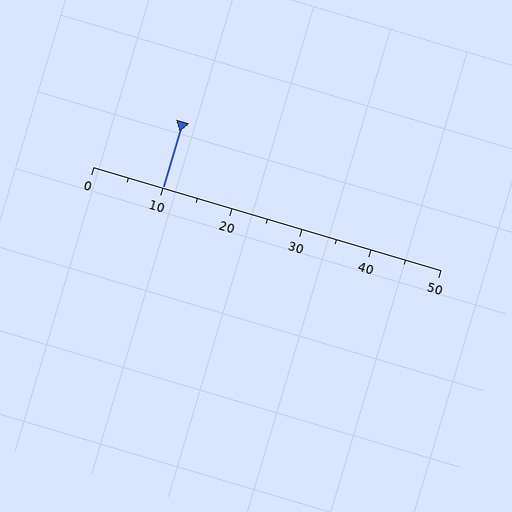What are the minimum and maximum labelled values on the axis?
The axis runs from 0 to 50.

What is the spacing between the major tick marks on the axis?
The major ticks are spaced 10 apart.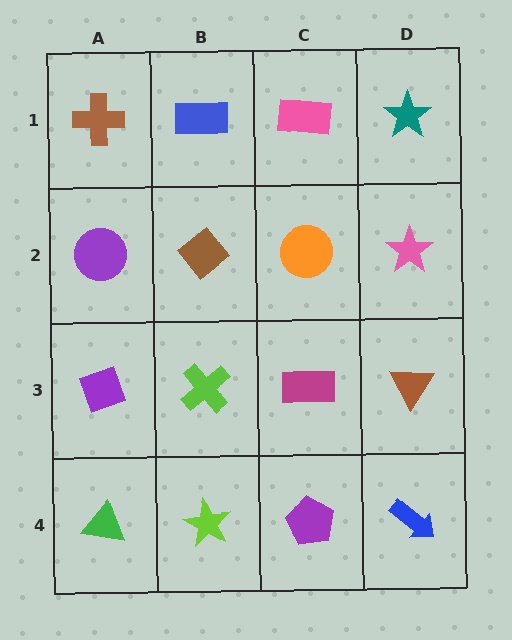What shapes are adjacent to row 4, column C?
A magenta rectangle (row 3, column C), a lime star (row 4, column B), a blue arrow (row 4, column D).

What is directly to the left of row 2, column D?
An orange circle.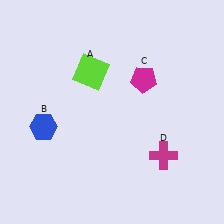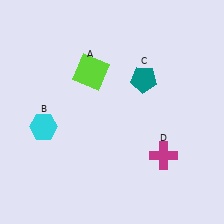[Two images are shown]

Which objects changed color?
B changed from blue to cyan. C changed from magenta to teal.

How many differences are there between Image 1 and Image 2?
There are 2 differences between the two images.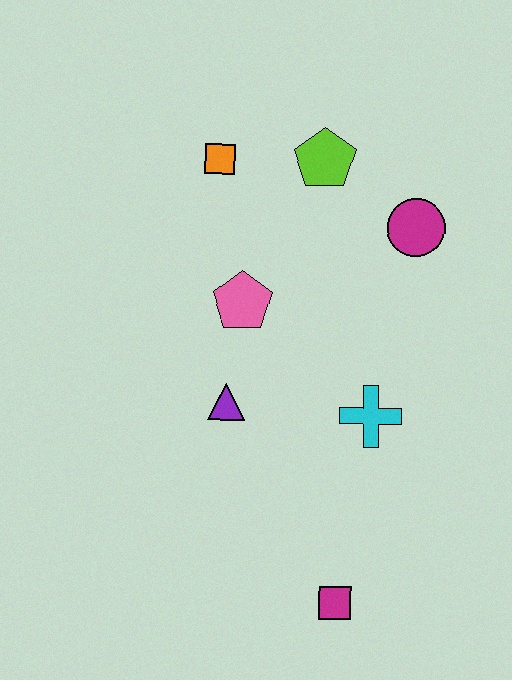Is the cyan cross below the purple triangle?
Yes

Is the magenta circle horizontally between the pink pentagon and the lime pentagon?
No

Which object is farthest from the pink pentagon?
The magenta square is farthest from the pink pentagon.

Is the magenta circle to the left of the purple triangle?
No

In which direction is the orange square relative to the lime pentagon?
The orange square is to the left of the lime pentagon.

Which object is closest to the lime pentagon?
The orange square is closest to the lime pentagon.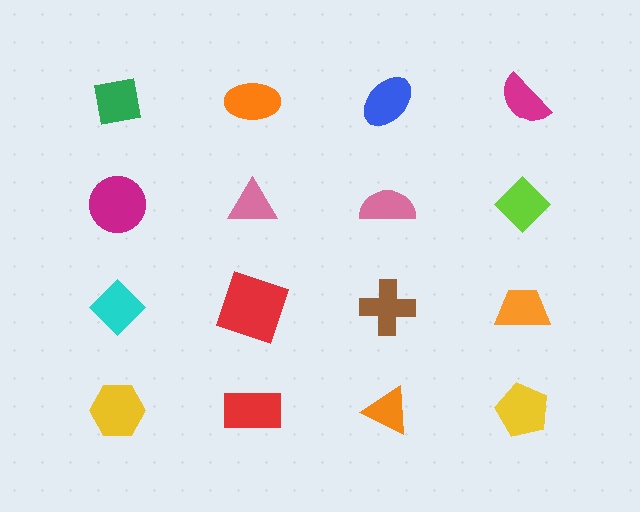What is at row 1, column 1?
A green square.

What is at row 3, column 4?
An orange trapezoid.